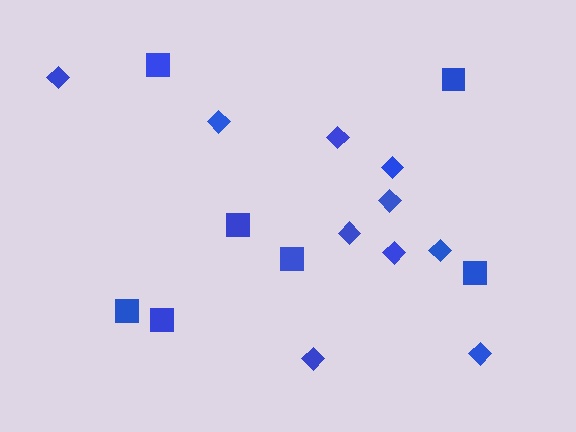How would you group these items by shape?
There are 2 groups: one group of squares (7) and one group of diamonds (10).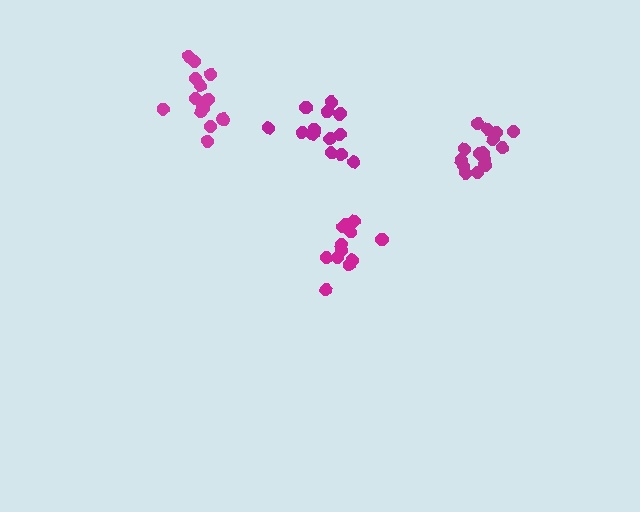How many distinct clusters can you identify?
There are 4 distinct clusters.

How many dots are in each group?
Group 1: 15 dots, Group 2: 13 dots, Group 3: 12 dots, Group 4: 16 dots (56 total).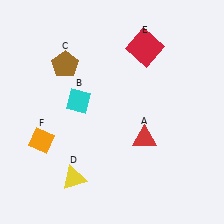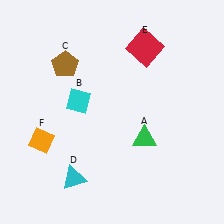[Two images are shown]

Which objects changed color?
A changed from red to green. D changed from yellow to cyan.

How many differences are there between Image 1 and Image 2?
There are 2 differences between the two images.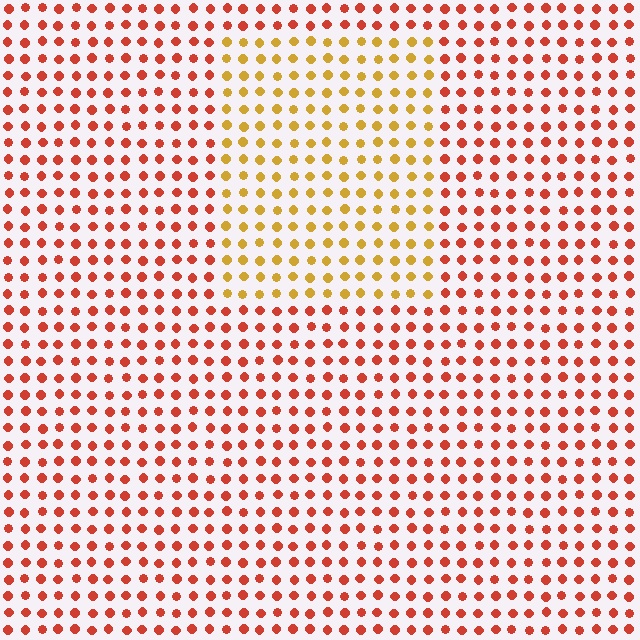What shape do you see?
I see a rectangle.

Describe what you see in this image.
The image is filled with small red elements in a uniform arrangement. A rectangle-shaped region is visible where the elements are tinted to a slightly different hue, forming a subtle color boundary.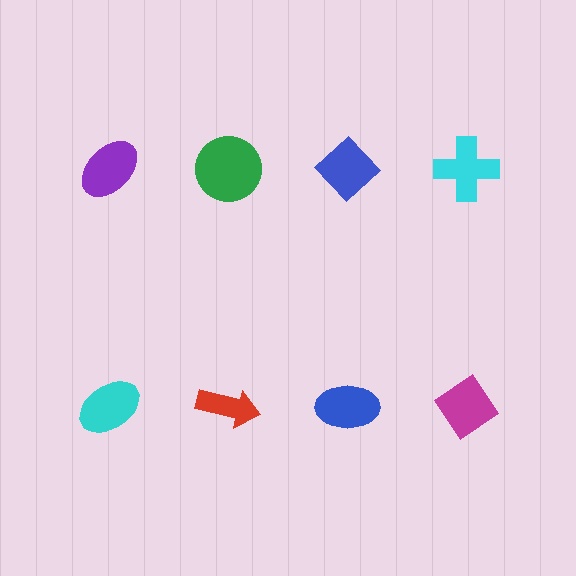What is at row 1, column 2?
A green circle.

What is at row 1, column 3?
A blue diamond.